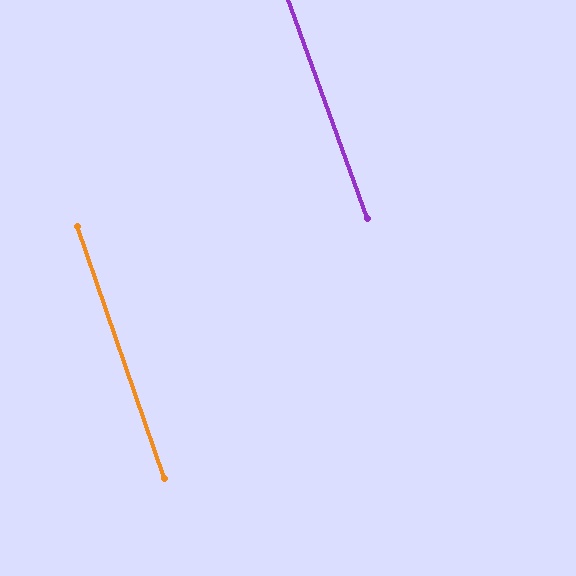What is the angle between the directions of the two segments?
Approximately 1 degree.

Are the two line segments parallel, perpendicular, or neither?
Parallel — their directions differ by only 0.7°.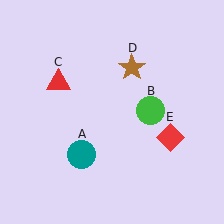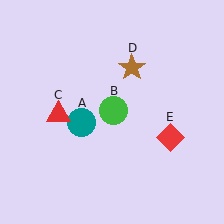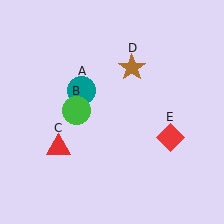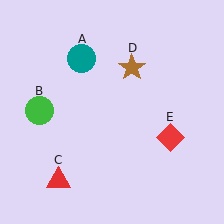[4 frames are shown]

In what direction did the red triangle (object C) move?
The red triangle (object C) moved down.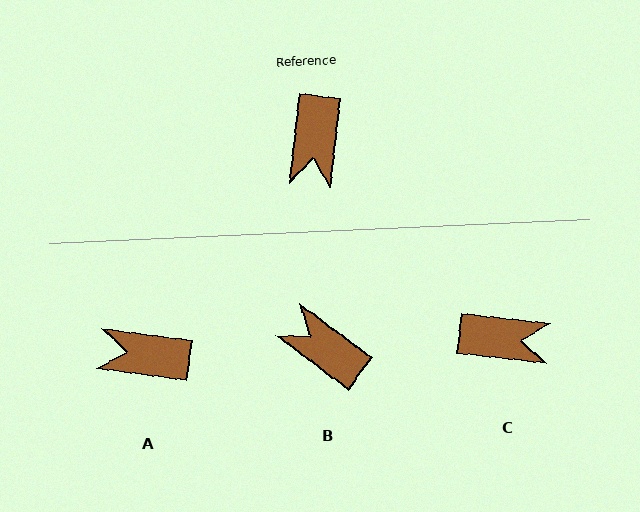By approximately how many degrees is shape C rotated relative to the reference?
Approximately 90 degrees counter-clockwise.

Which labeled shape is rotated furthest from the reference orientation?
B, about 121 degrees away.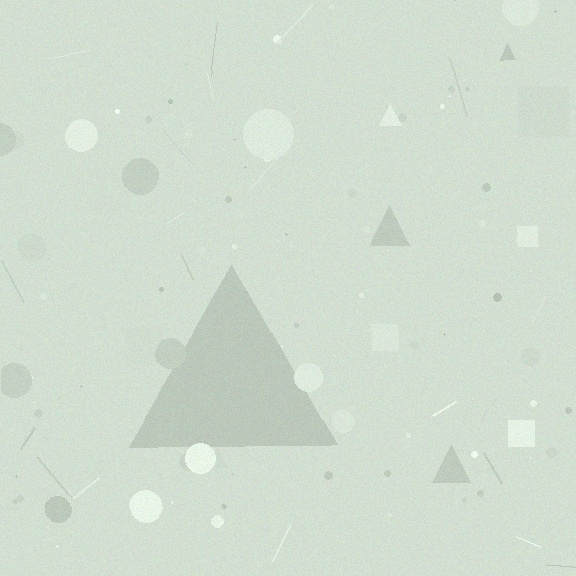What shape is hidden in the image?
A triangle is hidden in the image.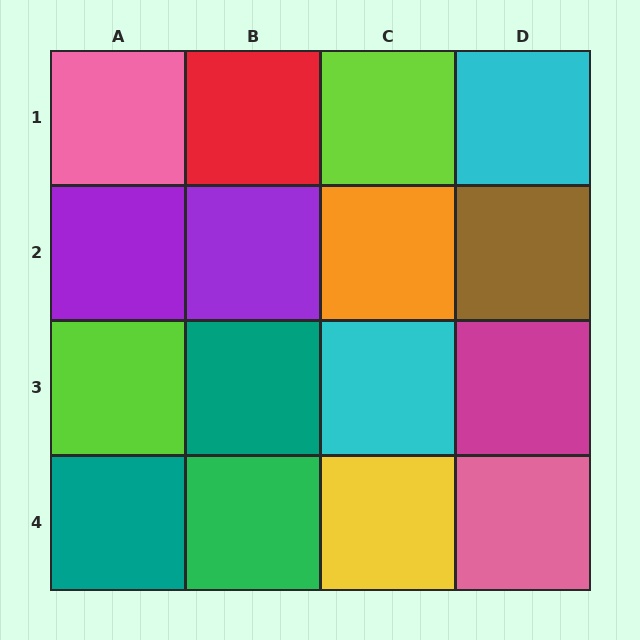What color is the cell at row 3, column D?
Magenta.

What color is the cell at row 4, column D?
Pink.